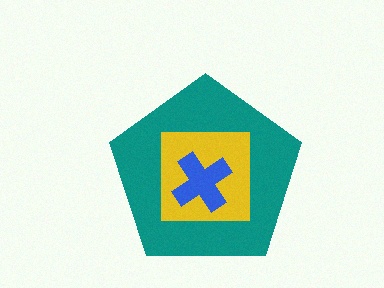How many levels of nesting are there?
3.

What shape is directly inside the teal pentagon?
The yellow square.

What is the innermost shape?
The blue cross.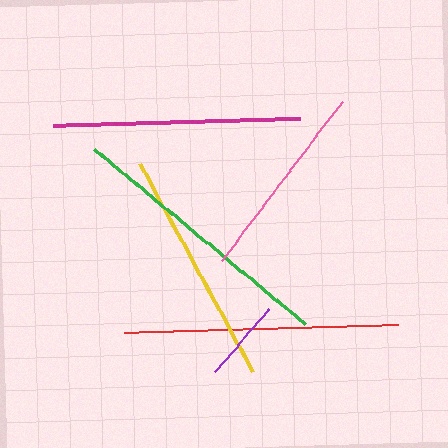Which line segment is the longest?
The red line is the longest at approximately 275 pixels.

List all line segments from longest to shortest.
From longest to shortest: red, green, magenta, yellow, pink, purple.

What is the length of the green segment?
The green segment is approximately 274 pixels long.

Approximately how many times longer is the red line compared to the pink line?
The red line is approximately 1.4 times the length of the pink line.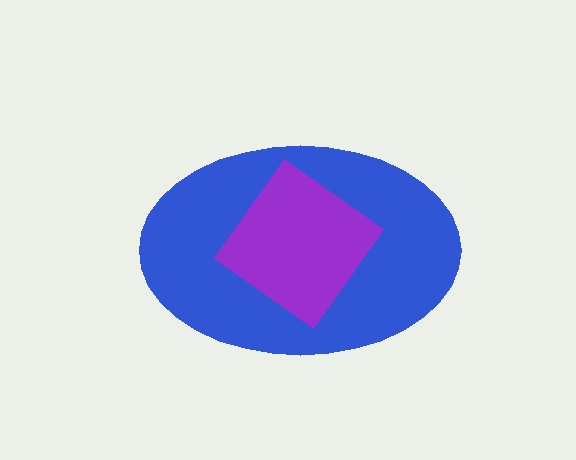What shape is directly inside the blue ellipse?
The purple diamond.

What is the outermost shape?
The blue ellipse.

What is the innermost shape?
The purple diamond.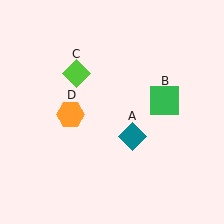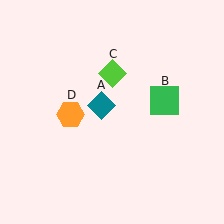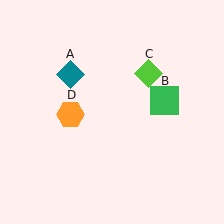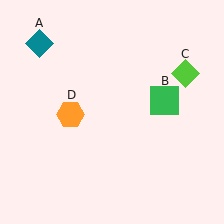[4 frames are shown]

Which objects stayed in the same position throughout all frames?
Green square (object B) and orange hexagon (object D) remained stationary.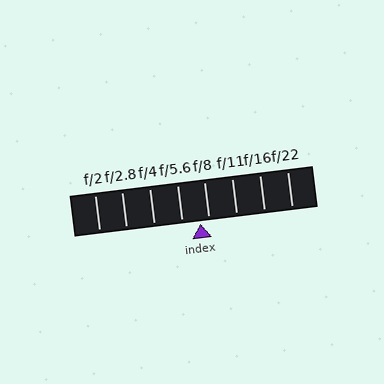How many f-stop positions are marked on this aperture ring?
There are 8 f-stop positions marked.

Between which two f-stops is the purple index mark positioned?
The index mark is between f/5.6 and f/8.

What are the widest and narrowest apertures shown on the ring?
The widest aperture shown is f/2 and the narrowest is f/22.